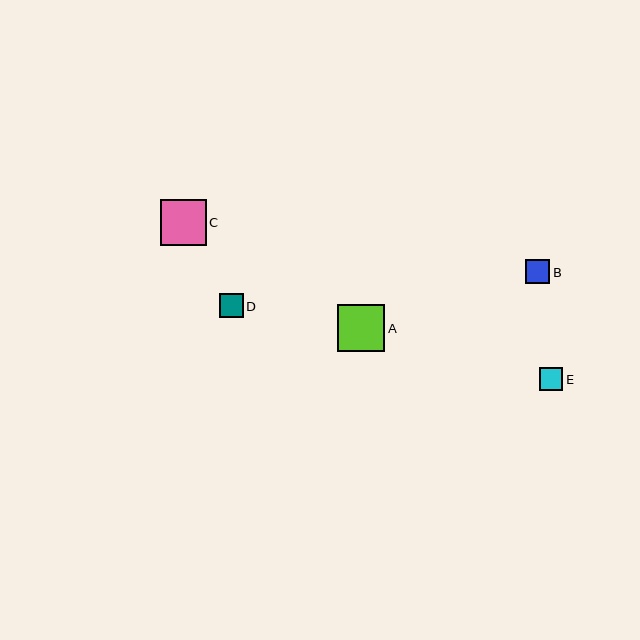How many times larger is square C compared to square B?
Square C is approximately 1.9 times the size of square B.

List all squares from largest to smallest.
From largest to smallest: A, C, B, D, E.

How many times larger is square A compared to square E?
Square A is approximately 2.0 times the size of square E.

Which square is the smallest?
Square E is the smallest with a size of approximately 23 pixels.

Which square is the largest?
Square A is the largest with a size of approximately 47 pixels.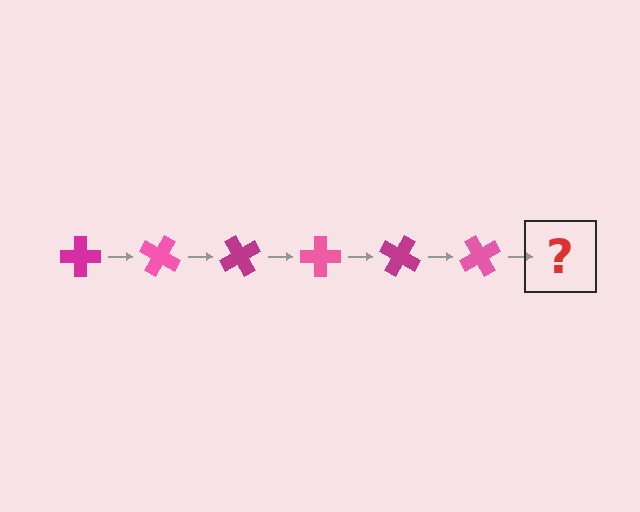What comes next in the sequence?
The next element should be a magenta cross, rotated 180 degrees from the start.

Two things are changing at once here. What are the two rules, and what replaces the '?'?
The two rules are that it rotates 30 degrees each step and the color cycles through magenta and pink. The '?' should be a magenta cross, rotated 180 degrees from the start.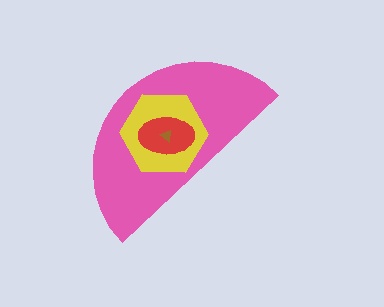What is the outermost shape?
The pink semicircle.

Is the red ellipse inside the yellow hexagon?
Yes.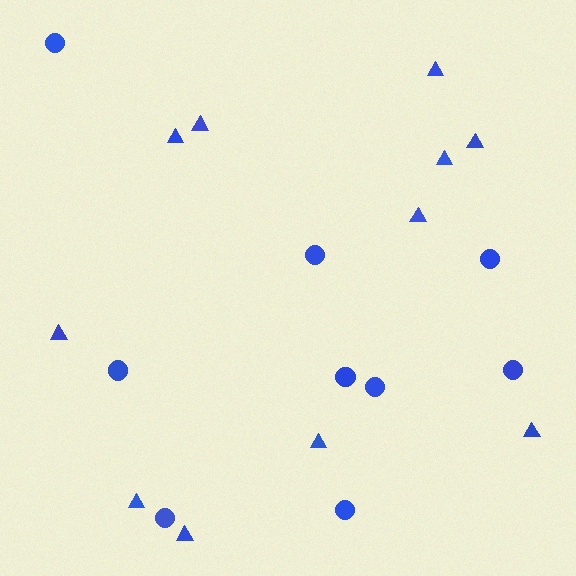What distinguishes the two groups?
There are 2 groups: one group of circles (9) and one group of triangles (11).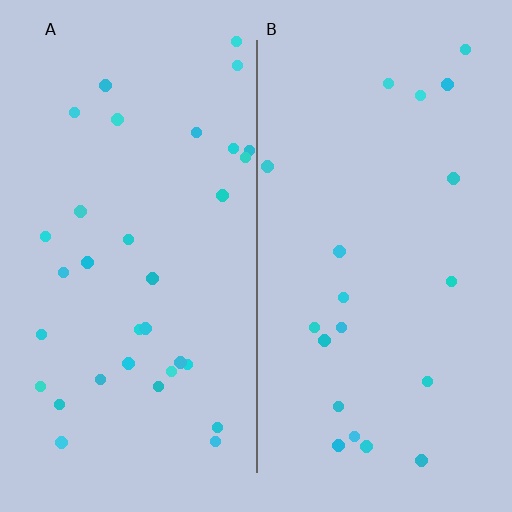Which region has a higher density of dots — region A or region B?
A (the left).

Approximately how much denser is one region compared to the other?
Approximately 1.7× — region A over region B.